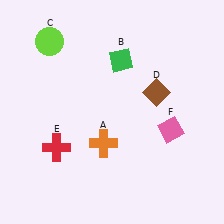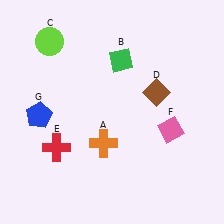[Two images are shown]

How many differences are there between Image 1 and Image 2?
There is 1 difference between the two images.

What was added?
A blue pentagon (G) was added in Image 2.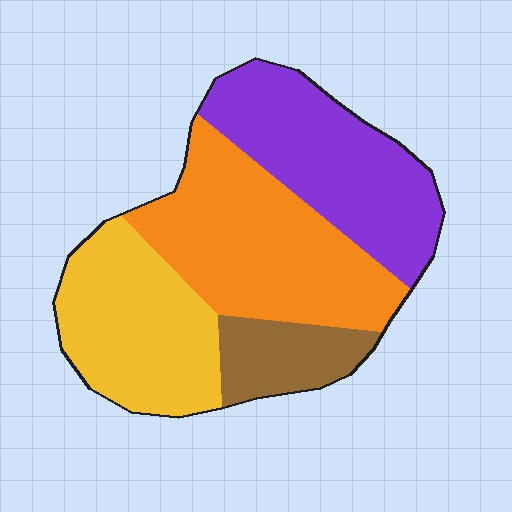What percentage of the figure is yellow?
Yellow takes up about one quarter (1/4) of the figure.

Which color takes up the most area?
Orange, at roughly 35%.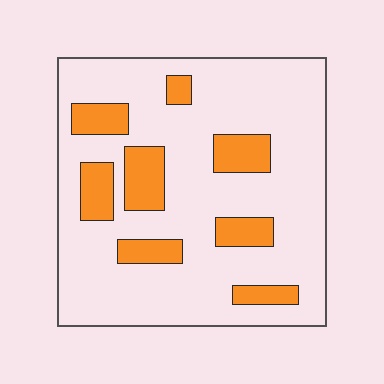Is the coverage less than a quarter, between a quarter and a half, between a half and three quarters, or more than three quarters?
Less than a quarter.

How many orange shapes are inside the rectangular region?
8.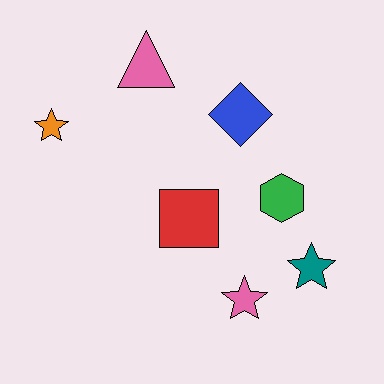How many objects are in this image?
There are 7 objects.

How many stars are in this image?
There are 3 stars.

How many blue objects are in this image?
There is 1 blue object.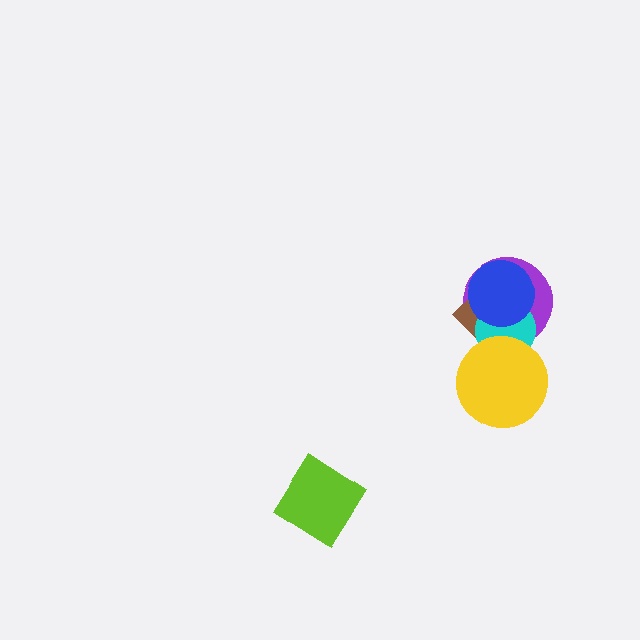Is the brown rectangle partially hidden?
Yes, it is partially covered by another shape.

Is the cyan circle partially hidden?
Yes, it is partially covered by another shape.